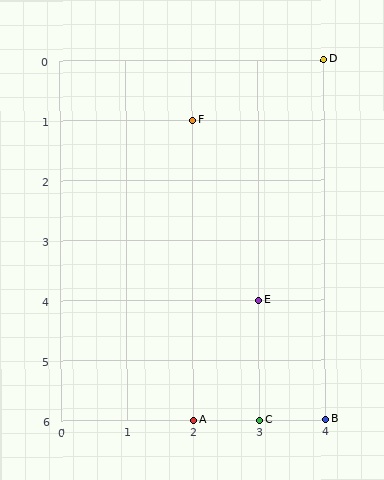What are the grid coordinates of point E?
Point E is at grid coordinates (3, 4).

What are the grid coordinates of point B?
Point B is at grid coordinates (4, 6).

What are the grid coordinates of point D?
Point D is at grid coordinates (4, 0).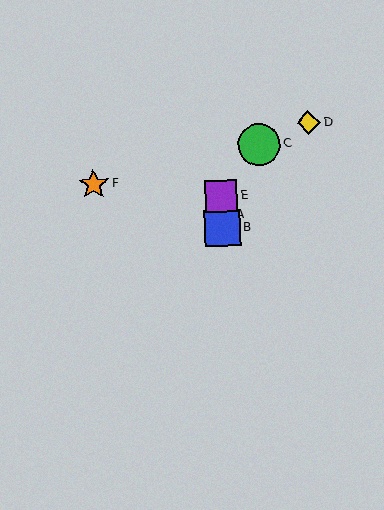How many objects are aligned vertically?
3 objects (A, B, E) are aligned vertically.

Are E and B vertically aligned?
Yes, both are at x≈221.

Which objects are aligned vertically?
Objects A, B, E are aligned vertically.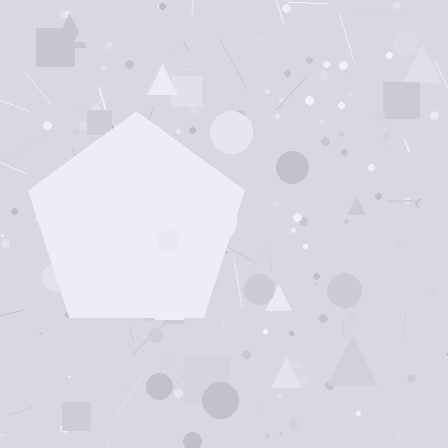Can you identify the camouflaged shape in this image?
The camouflaged shape is a pentagon.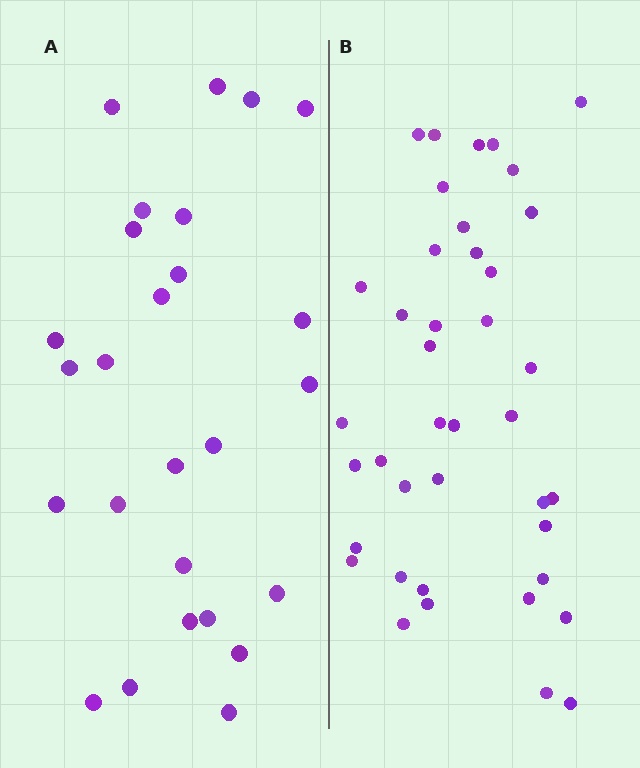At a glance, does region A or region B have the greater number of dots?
Region B (the right region) has more dots.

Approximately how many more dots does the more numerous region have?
Region B has approximately 15 more dots than region A.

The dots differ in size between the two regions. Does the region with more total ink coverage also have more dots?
No. Region A has more total ink coverage because its dots are larger, but region B actually contains more individual dots. Total area can be misleading — the number of items is what matters here.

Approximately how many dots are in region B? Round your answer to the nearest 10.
About 40 dots.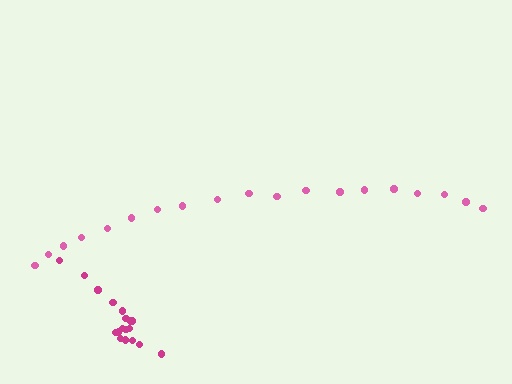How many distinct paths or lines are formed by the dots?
There are 2 distinct paths.